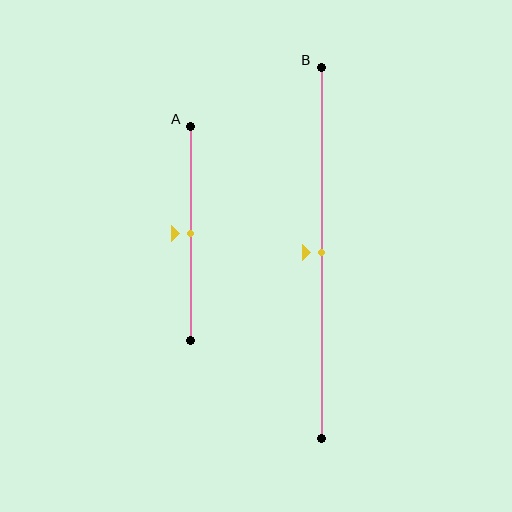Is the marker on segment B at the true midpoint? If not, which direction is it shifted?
Yes, the marker on segment B is at the true midpoint.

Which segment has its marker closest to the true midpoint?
Segment A has its marker closest to the true midpoint.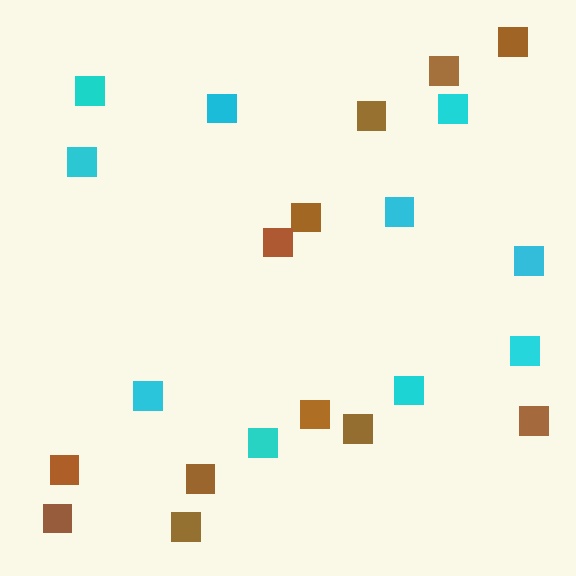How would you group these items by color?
There are 2 groups: one group of cyan squares (10) and one group of brown squares (12).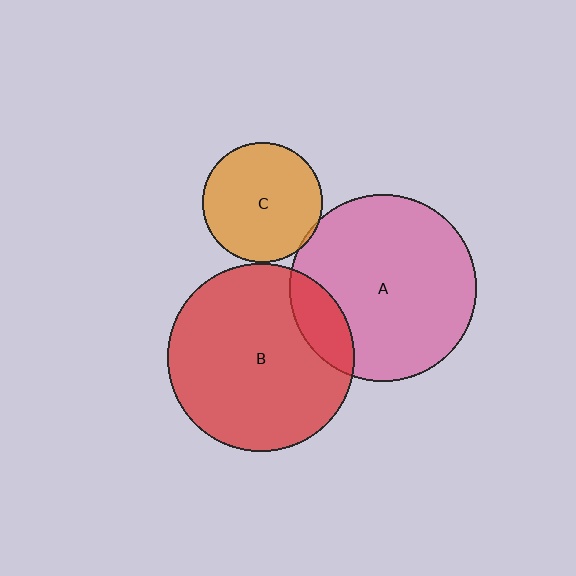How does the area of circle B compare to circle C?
Approximately 2.4 times.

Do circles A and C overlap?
Yes.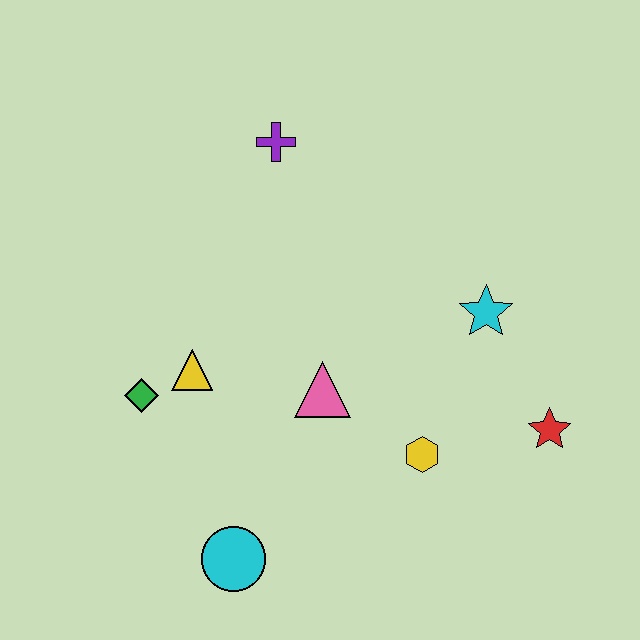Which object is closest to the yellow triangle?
The green diamond is closest to the yellow triangle.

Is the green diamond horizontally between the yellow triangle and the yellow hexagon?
No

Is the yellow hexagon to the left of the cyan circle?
No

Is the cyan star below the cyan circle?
No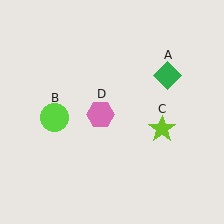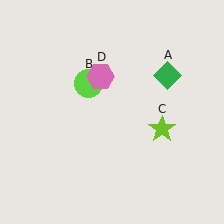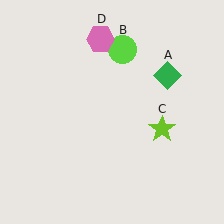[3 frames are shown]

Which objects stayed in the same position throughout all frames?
Green diamond (object A) and lime star (object C) remained stationary.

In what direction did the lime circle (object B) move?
The lime circle (object B) moved up and to the right.